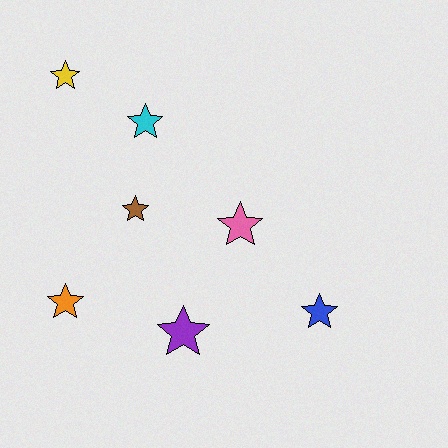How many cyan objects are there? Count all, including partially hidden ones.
There is 1 cyan object.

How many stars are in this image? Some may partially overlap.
There are 7 stars.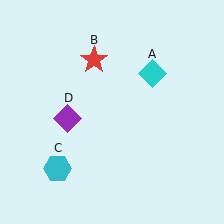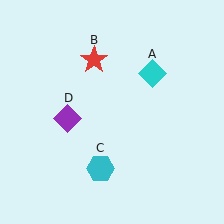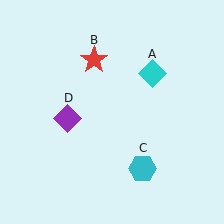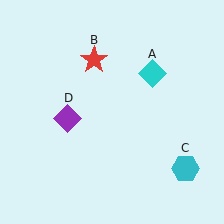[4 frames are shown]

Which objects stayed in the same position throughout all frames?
Cyan diamond (object A) and red star (object B) and purple diamond (object D) remained stationary.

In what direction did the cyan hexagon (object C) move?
The cyan hexagon (object C) moved right.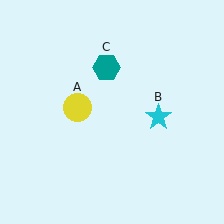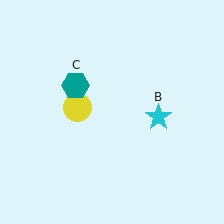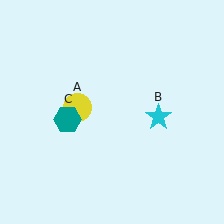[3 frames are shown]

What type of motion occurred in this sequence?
The teal hexagon (object C) rotated counterclockwise around the center of the scene.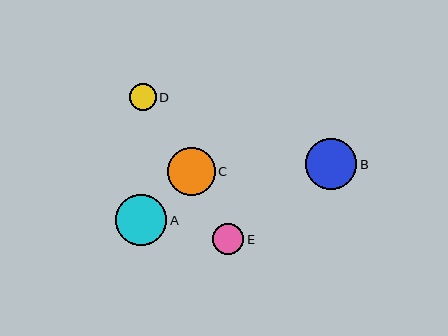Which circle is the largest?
Circle A is the largest with a size of approximately 51 pixels.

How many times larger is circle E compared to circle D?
Circle E is approximately 1.2 times the size of circle D.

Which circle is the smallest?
Circle D is the smallest with a size of approximately 27 pixels.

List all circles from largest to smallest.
From largest to smallest: A, B, C, E, D.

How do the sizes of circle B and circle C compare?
Circle B and circle C are approximately the same size.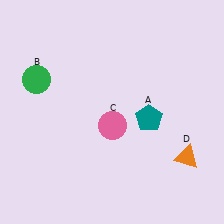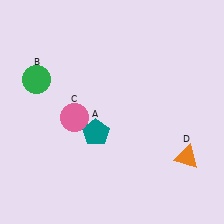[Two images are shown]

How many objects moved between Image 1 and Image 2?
2 objects moved between the two images.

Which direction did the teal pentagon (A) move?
The teal pentagon (A) moved left.